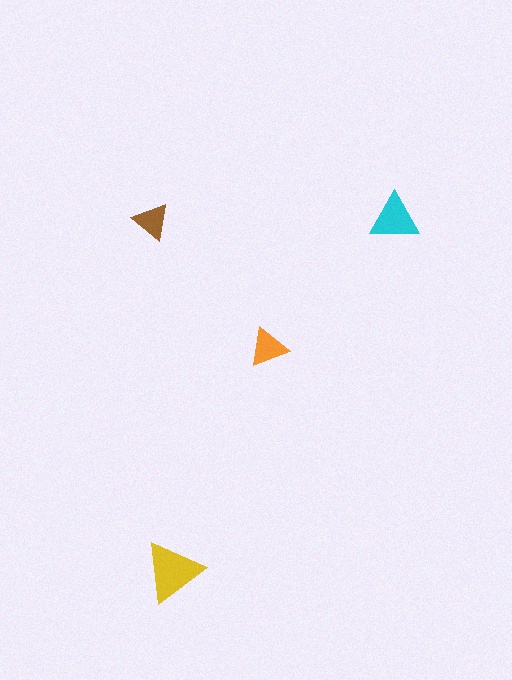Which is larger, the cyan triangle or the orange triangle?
The cyan one.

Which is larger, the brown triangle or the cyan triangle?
The cyan one.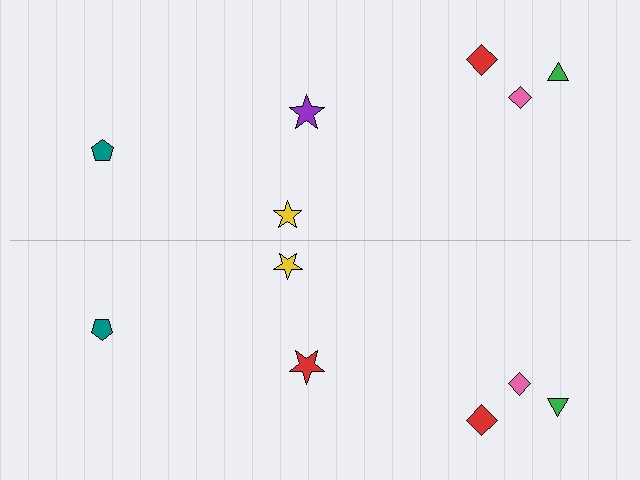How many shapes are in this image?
There are 12 shapes in this image.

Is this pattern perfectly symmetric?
No, the pattern is not perfectly symmetric. The red star on the bottom side breaks the symmetry — its mirror counterpart is purple.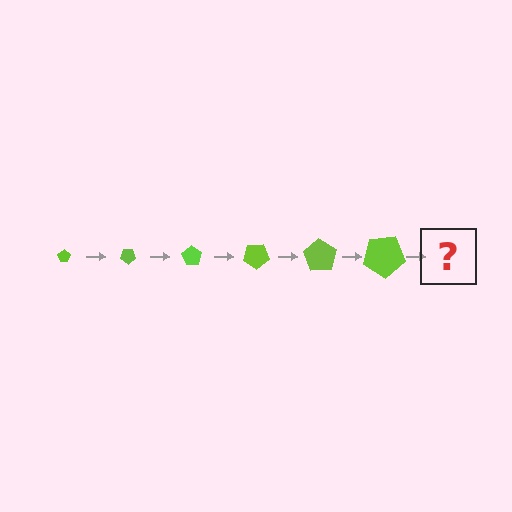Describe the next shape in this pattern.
It should be a pentagon, larger than the previous one and rotated 210 degrees from the start.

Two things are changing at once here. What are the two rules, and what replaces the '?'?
The two rules are that the pentagon grows larger each step and it rotates 35 degrees each step. The '?' should be a pentagon, larger than the previous one and rotated 210 degrees from the start.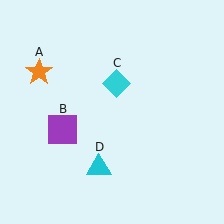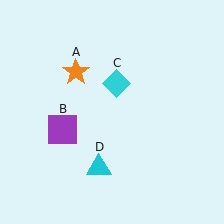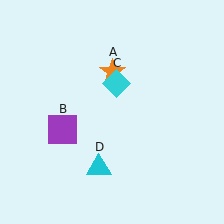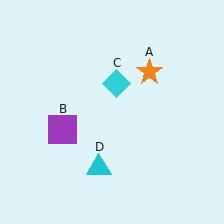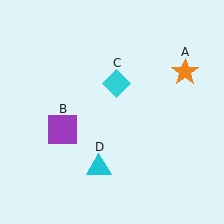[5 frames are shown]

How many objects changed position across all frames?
1 object changed position: orange star (object A).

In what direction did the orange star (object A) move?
The orange star (object A) moved right.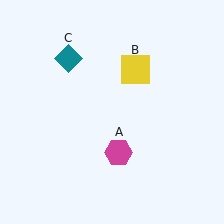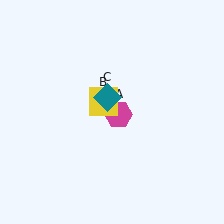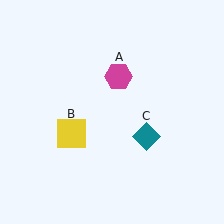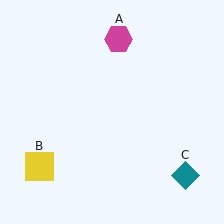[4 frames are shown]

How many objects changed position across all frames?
3 objects changed position: magenta hexagon (object A), yellow square (object B), teal diamond (object C).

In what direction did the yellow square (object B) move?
The yellow square (object B) moved down and to the left.